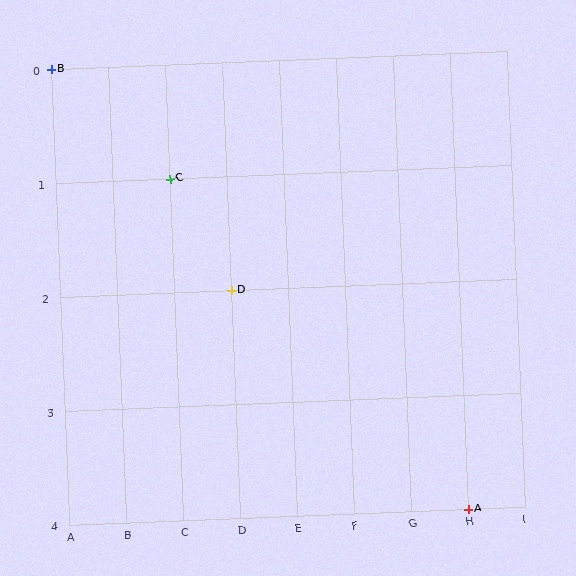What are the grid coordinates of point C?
Point C is at grid coordinates (C, 1).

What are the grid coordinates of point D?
Point D is at grid coordinates (D, 2).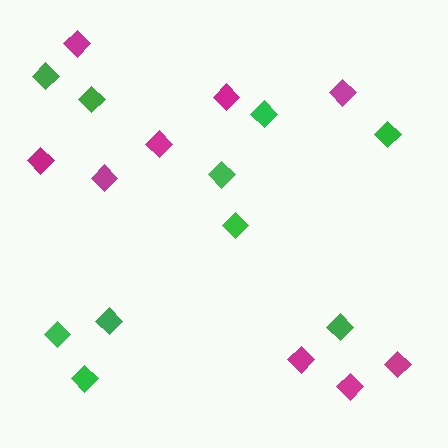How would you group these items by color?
There are 2 groups: one group of magenta diamonds (9) and one group of green diamonds (10).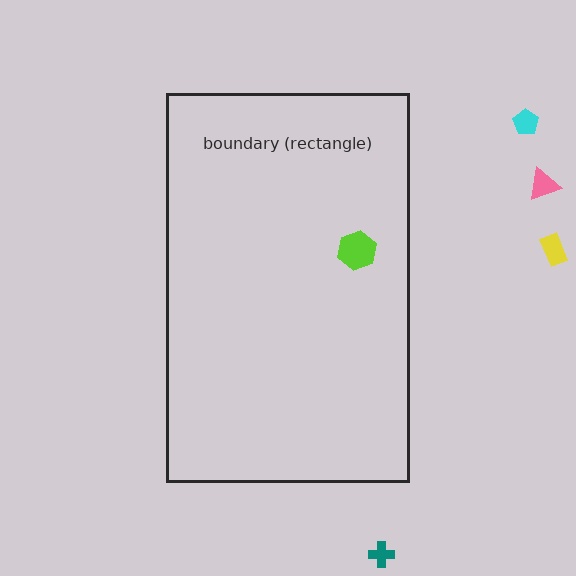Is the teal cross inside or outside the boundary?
Outside.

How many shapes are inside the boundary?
1 inside, 4 outside.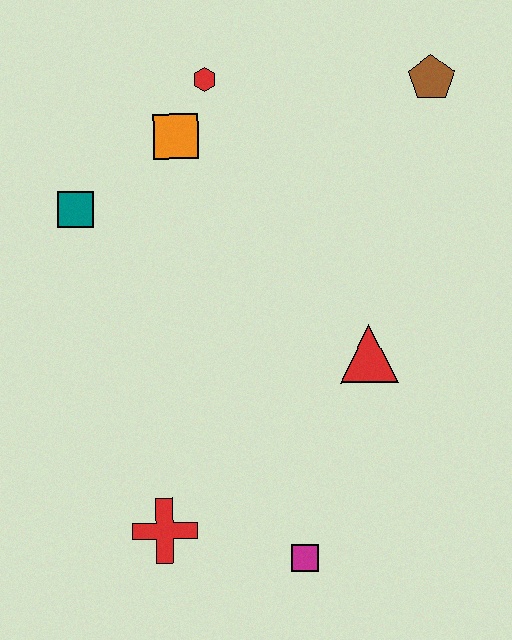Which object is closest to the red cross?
The magenta square is closest to the red cross.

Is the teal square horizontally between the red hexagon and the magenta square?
No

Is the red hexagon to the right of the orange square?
Yes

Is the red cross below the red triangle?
Yes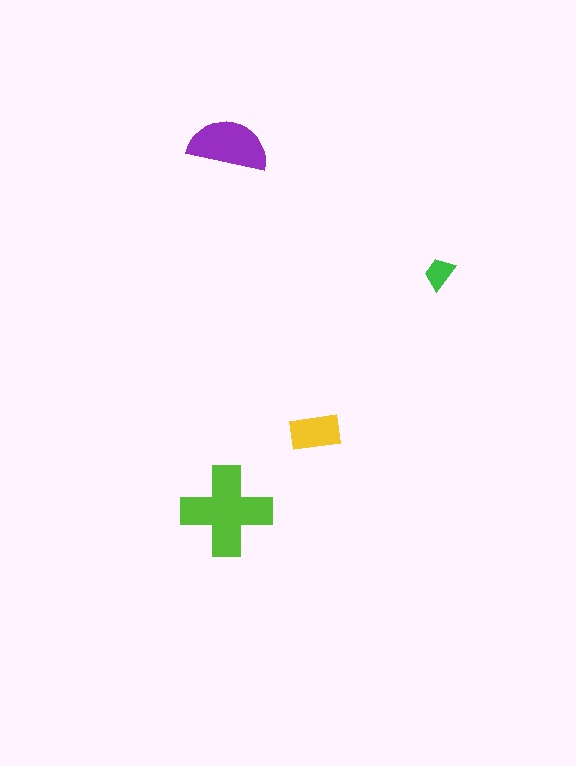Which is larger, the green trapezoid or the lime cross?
The lime cross.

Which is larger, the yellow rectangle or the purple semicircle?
The purple semicircle.